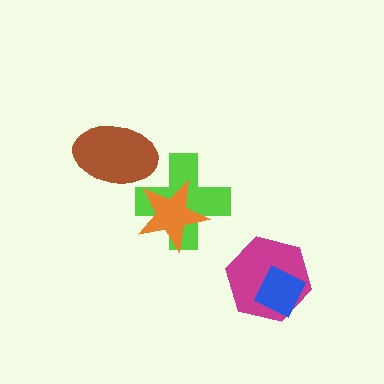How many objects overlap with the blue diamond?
1 object overlaps with the blue diamond.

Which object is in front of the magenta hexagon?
The blue diamond is in front of the magenta hexagon.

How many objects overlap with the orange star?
1 object overlaps with the orange star.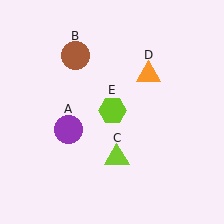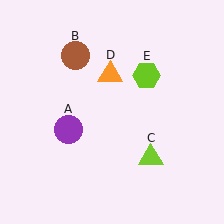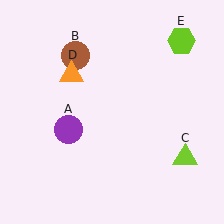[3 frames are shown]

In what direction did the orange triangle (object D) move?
The orange triangle (object D) moved left.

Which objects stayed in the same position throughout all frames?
Purple circle (object A) and brown circle (object B) remained stationary.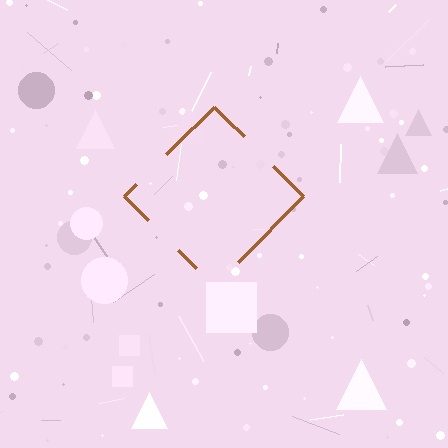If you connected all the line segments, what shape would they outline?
They would outline a diamond.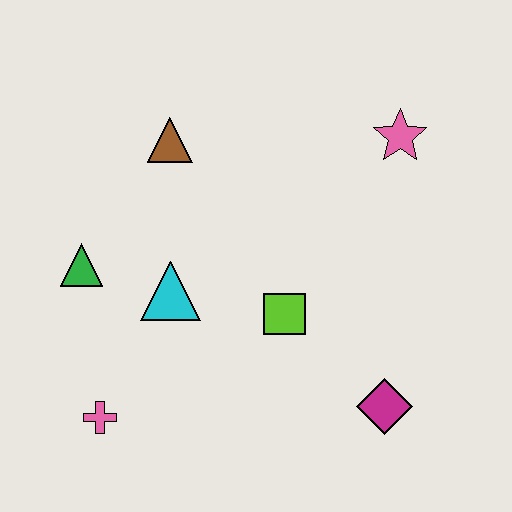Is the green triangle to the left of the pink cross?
Yes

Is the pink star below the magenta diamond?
No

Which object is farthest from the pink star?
The pink cross is farthest from the pink star.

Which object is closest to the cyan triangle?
The green triangle is closest to the cyan triangle.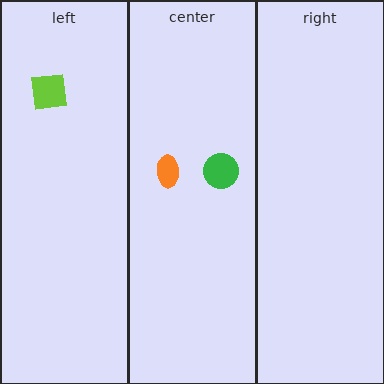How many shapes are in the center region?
2.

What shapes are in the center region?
The green circle, the orange ellipse.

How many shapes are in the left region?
1.